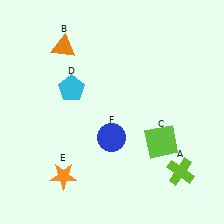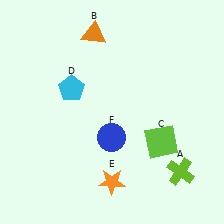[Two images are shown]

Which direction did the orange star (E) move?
The orange star (E) moved right.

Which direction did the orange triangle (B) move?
The orange triangle (B) moved right.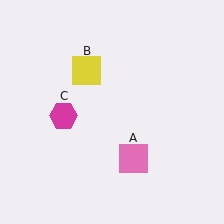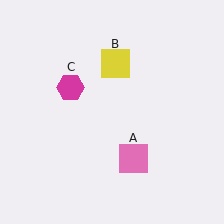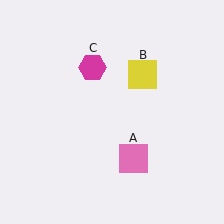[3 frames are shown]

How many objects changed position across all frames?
2 objects changed position: yellow square (object B), magenta hexagon (object C).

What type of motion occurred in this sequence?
The yellow square (object B), magenta hexagon (object C) rotated clockwise around the center of the scene.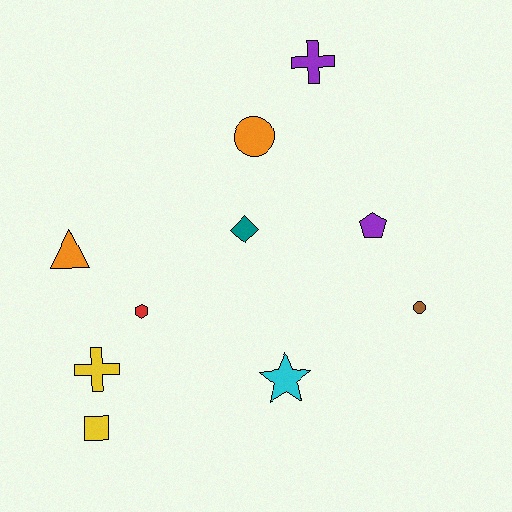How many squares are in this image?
There is 1 square.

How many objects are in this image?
There are 10 objects.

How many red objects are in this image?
There is 1 red object.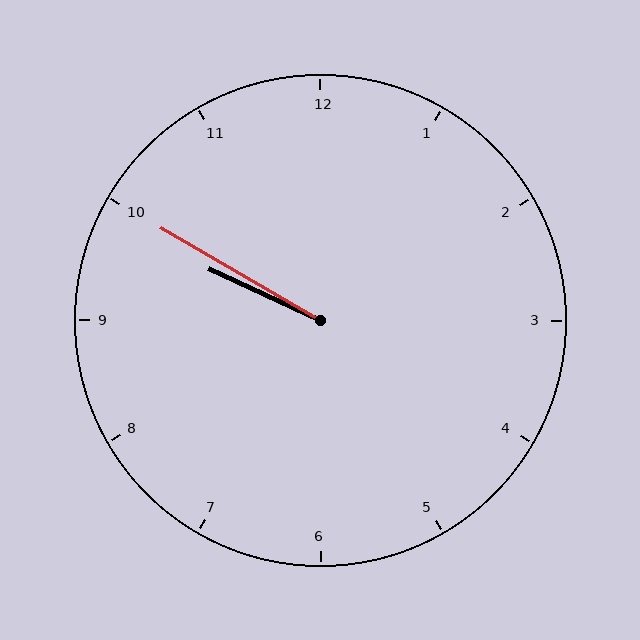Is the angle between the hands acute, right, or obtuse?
It is acute.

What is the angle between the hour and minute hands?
Approximately 5 degrees.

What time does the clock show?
9:50.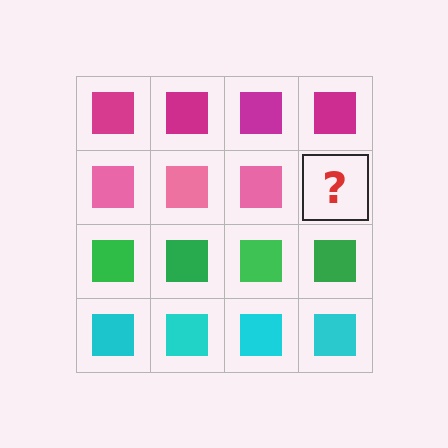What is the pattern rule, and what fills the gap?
The rule is that each row has a consistent color. The gap should be filled with a pink square.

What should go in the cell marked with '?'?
The missing cell should contain a pink square.